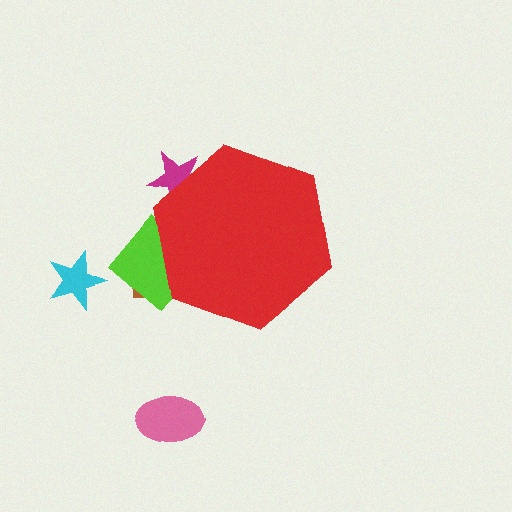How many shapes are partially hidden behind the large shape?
3 shapes are partially hidden.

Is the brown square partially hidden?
Yes, the brown square is partially hidden behind the red hexagon.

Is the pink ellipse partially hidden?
No, the pink ellipse is fully visible.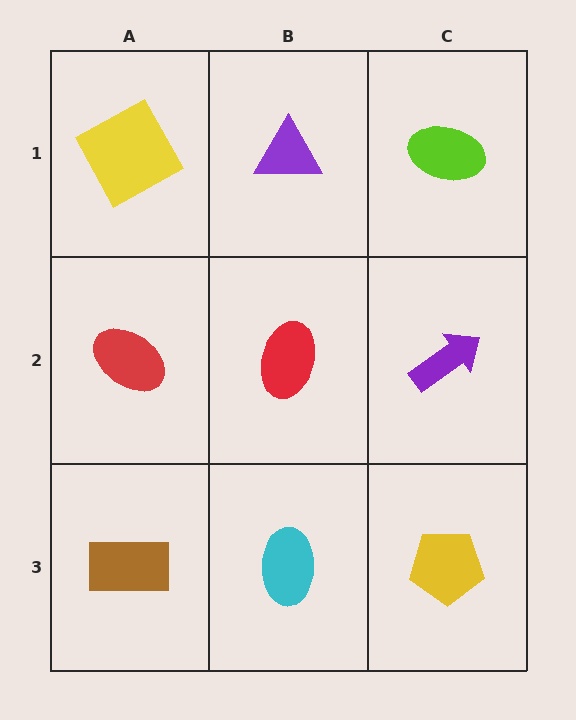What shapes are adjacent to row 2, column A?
A yellow square (row 1, column A), a brown rectangle (row 3, column A), a red ellipse (row 2, column B).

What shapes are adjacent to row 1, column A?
A red ellipse (row 2, column A), a purple triangle (row 1, column B).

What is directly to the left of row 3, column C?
A cyan ellipse.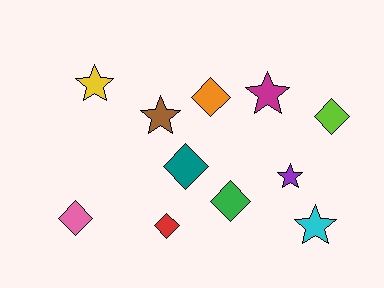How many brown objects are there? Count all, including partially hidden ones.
There is 1 brown object.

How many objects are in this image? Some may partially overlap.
There are 11 objects.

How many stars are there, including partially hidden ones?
There are 5 stars.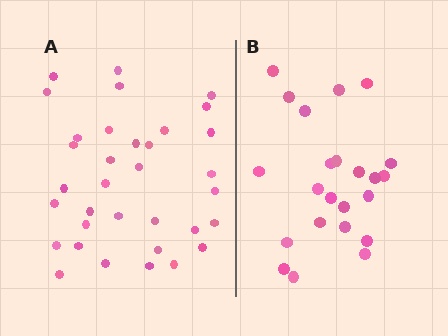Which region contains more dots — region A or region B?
Region A (the left region) has more dots.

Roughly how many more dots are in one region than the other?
Region A has roughly 12 or so more dots than region B.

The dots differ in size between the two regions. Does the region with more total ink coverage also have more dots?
No. Region B has more total ink coverage because its dots are larger, but region A actually contains more individual dots. Total area can be misleading — the number of items is what matters here.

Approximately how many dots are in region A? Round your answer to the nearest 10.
About 30 dots. (The exact count is 34, which rounds to 30.)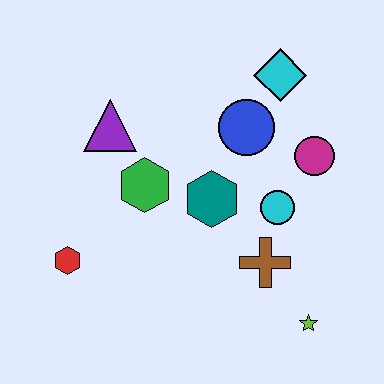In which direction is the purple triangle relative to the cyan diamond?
The purple triangle is to the left of the cyan diamond.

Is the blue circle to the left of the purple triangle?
No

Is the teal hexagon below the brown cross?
No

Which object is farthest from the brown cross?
The purple triangle is farthest from the brown cross.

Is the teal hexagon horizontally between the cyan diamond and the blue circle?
No